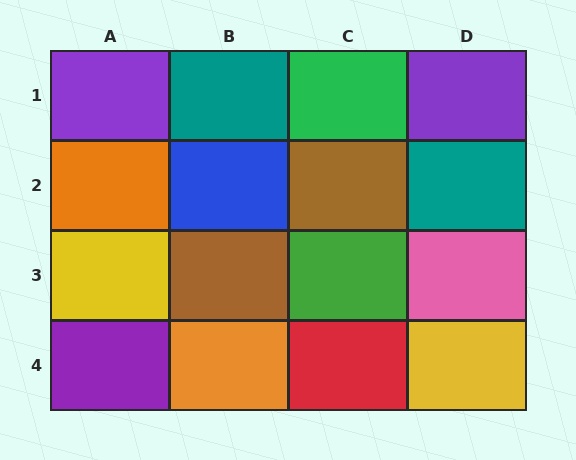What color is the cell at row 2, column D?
Teal.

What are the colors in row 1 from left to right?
Purple, teal, green, purple.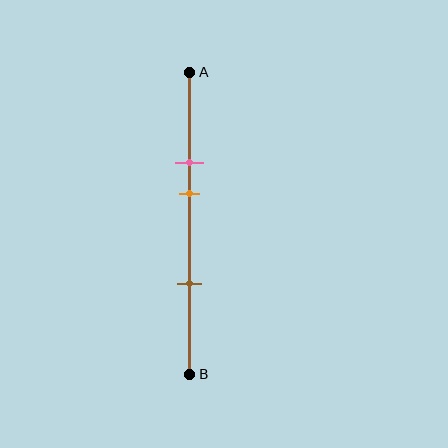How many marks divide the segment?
There are 3 marks dividing the segment.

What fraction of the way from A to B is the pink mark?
The pink mark is approximately 30% (0.3) of the way from A to B.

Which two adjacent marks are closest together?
The pink and orange marks are the closest adjacent pair.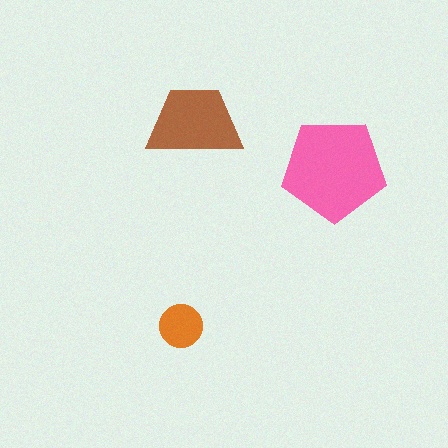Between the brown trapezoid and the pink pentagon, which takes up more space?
The pink pentagon.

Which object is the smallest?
The orange circle.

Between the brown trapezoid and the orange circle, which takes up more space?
The brown trapezoid.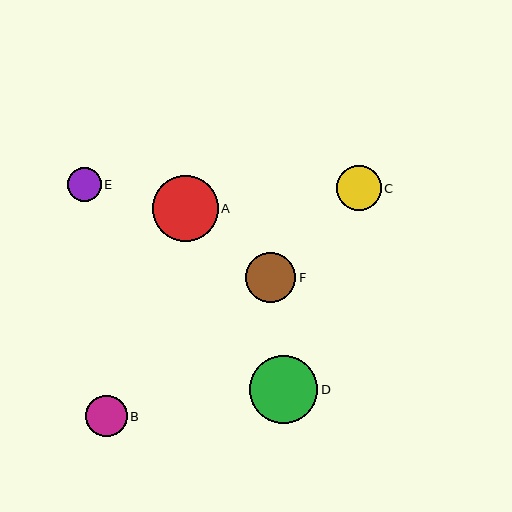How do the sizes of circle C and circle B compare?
Circle C and circle B are approximately the same size.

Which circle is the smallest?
Circle E is the smallest with a size of approximately 34 pixels.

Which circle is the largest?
Circle D is the largest with a size of approximately 68 pixels.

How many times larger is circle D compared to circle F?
Circle D is approximately 1.4 times the size of circle F.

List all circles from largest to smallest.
From largest to smallest: D, A, F, C, B, E.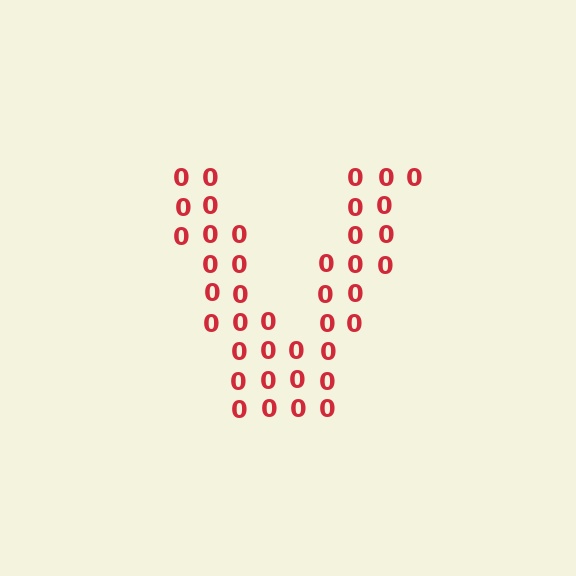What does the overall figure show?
The overall figure shows the letter V.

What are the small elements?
The small elements are digit 0's.